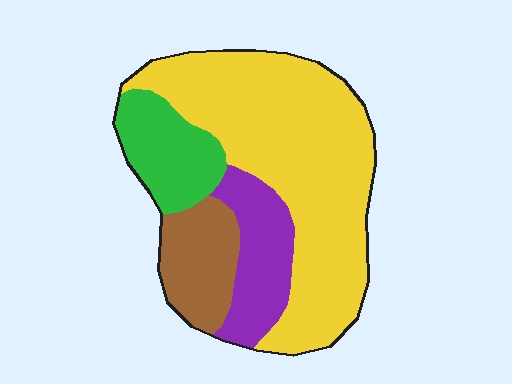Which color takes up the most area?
Yellow, at roughly 55%.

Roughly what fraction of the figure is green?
Green covers roughly 15% of the figure.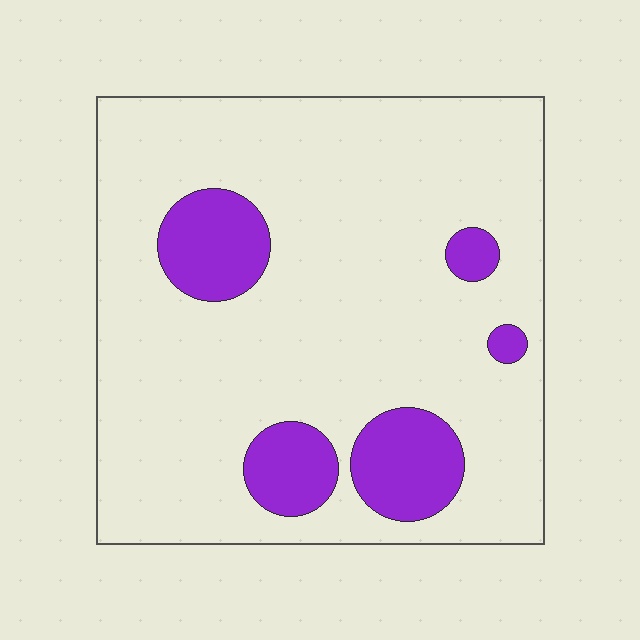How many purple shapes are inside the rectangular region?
5.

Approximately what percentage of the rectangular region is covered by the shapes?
Approximately 15%.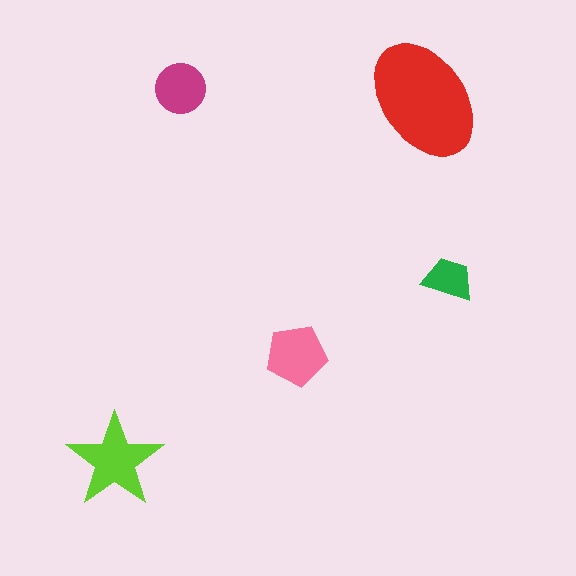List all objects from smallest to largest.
The green trapezoid, the magenta circle, the pink pentagon, the lime star, the red ellipse.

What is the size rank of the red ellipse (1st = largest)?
1st.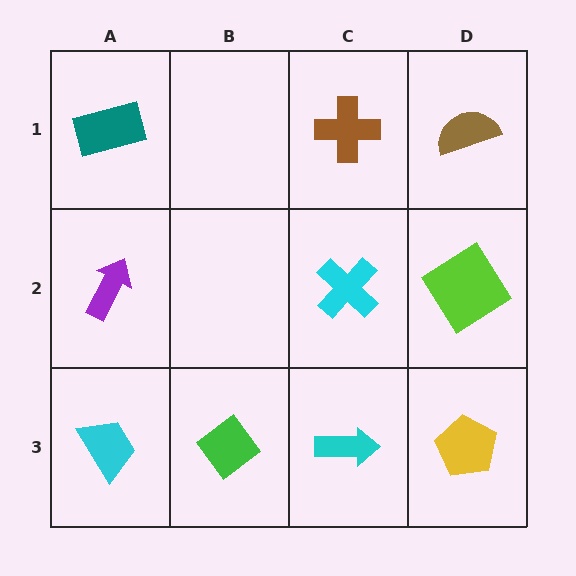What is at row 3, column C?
A cyan arrow.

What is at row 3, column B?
A green diamond.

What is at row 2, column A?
A purple arrow.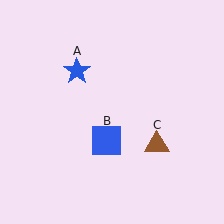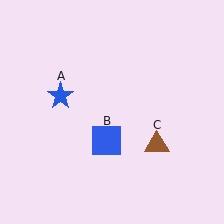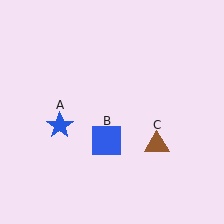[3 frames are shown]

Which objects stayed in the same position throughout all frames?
Blue square (object B) and brown triangle (object C) remained stationary.